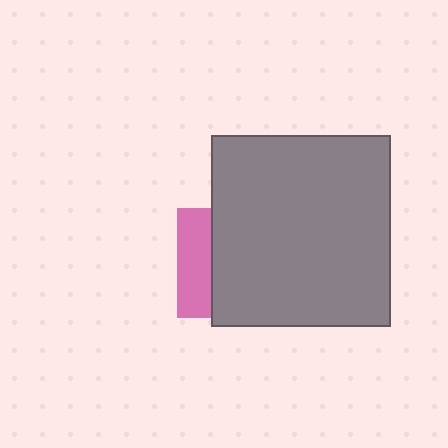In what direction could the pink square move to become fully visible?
The pink square could move left. That would shift it out from behind the gray rectangle entirely.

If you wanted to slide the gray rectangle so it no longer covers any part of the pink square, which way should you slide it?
Slide it right — that is the most direct way to separate the two shapes.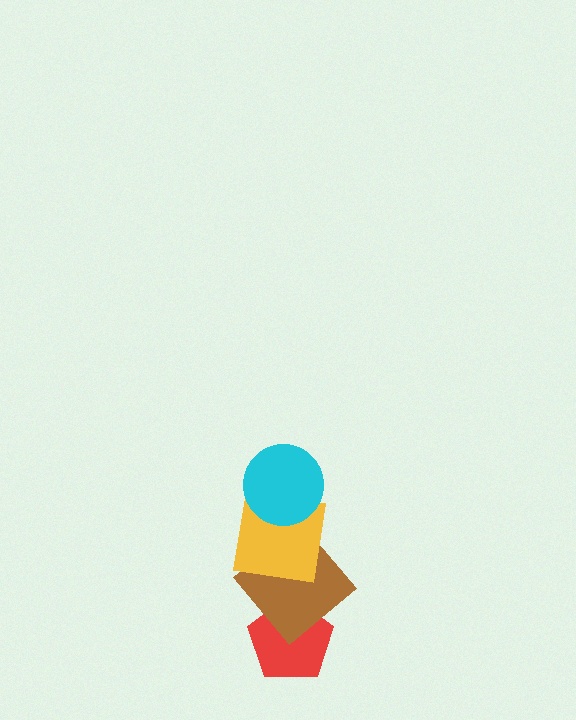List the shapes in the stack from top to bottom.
From top to bottom: the cyan circle, the yellow square, the brown diamond, the red pentagon.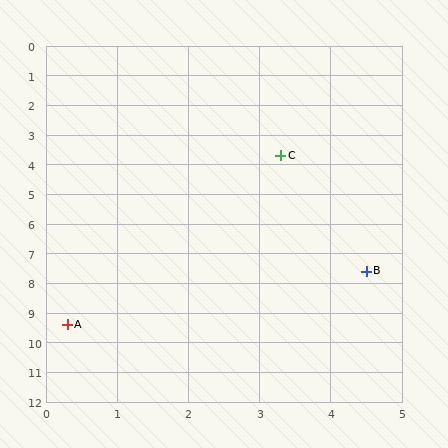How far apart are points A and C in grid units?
Points A and C are about 6.4 grid units apart.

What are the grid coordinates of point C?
Point C is at approximately (3.3, 3.7).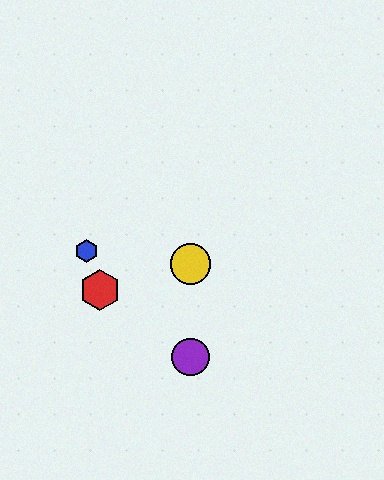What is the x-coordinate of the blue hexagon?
The blue hexagon is at x≈87.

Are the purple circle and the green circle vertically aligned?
Yes, both are at x≈190.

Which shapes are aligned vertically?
The green circle, the yellow circle, the purple circle are aligned vertically.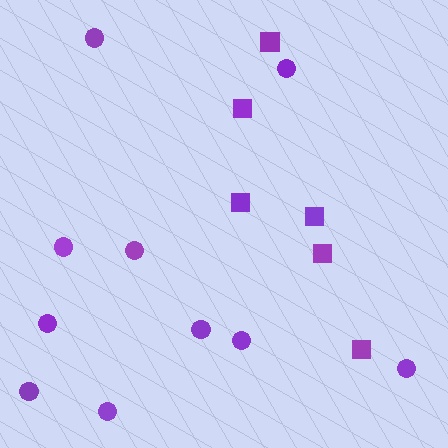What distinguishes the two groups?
There are 2 groups: one group of squares (6) and one group of circles (10).